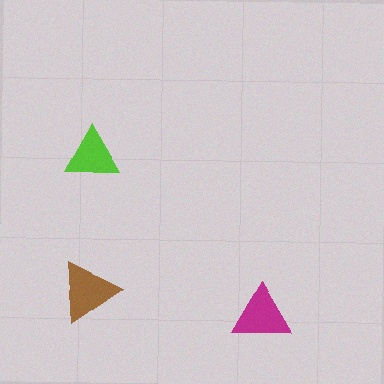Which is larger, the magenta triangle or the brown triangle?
The brown one.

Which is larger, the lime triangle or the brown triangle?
The brown one.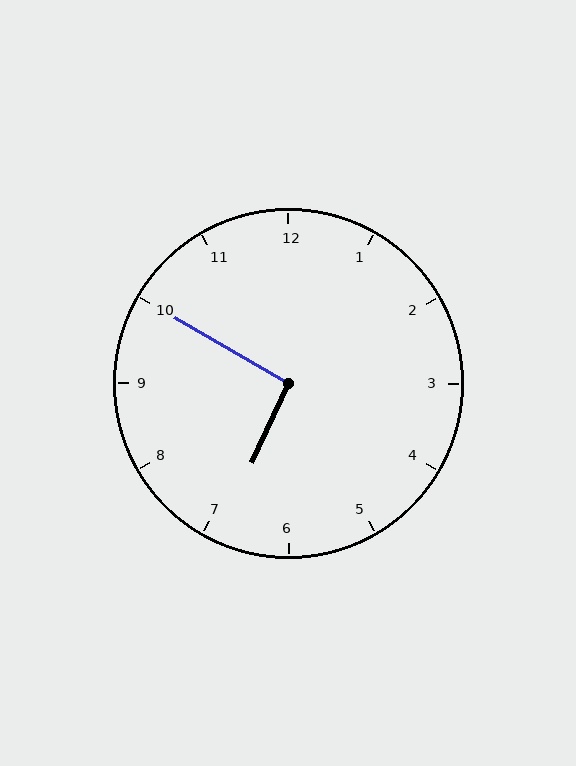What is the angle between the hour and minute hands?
Approximately 95 degrees.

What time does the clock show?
6:50.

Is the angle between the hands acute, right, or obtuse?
It is right.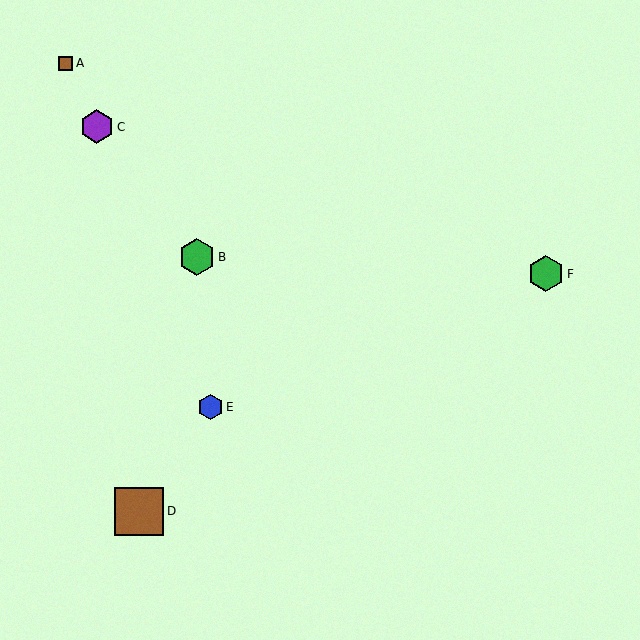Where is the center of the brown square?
The center of the brown square is at (139, 511).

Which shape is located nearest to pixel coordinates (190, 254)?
The green hexagon (labeled B) at (197, 257) is nearest to that location.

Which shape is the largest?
The brown square (labeled D) is the largest.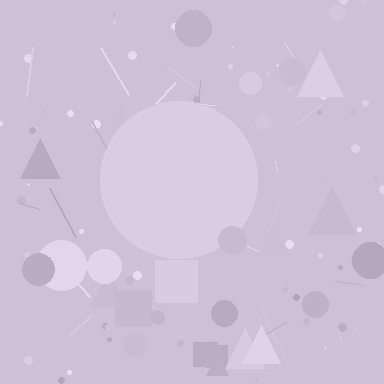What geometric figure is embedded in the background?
A circle is embedded in the background.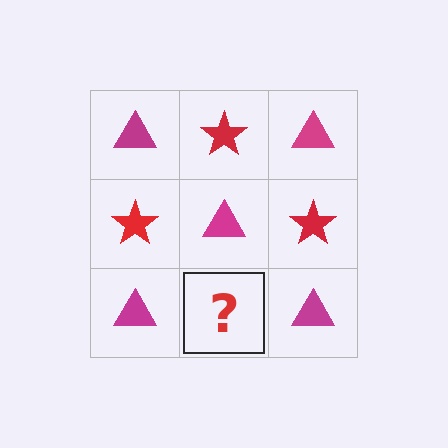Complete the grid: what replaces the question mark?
The question mark should be replaced with a red star.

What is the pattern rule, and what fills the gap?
The rule is that it alternates magenta triangle and red star in a checkerboard pattern. The gap should be filled with a red star.